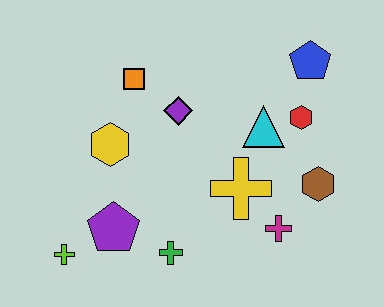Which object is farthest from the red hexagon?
The lime cross is farthest from the red hexagon.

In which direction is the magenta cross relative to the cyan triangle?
The magenta cross is below the cyan triangle.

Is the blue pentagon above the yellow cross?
Yes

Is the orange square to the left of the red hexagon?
Yes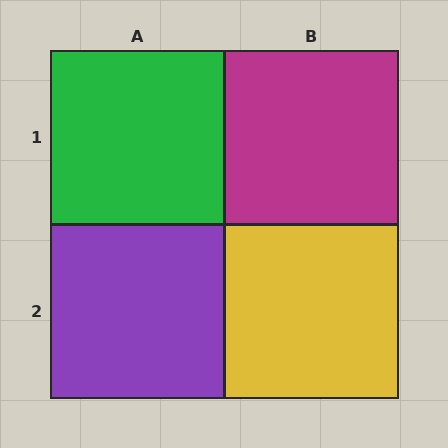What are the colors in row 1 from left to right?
Green, magenta.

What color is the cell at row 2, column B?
Yellow.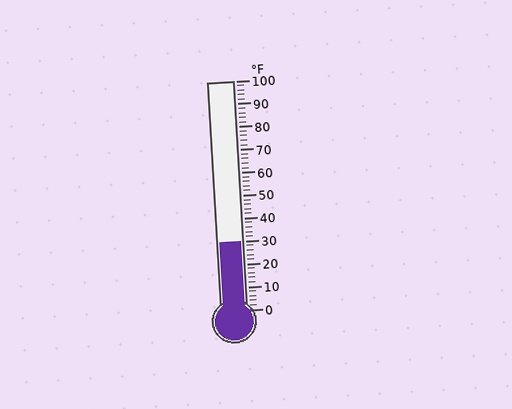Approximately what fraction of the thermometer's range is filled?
The thermometer is filled to approximately 30% of its range.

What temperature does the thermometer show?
The thermometer shows approximately 30°F.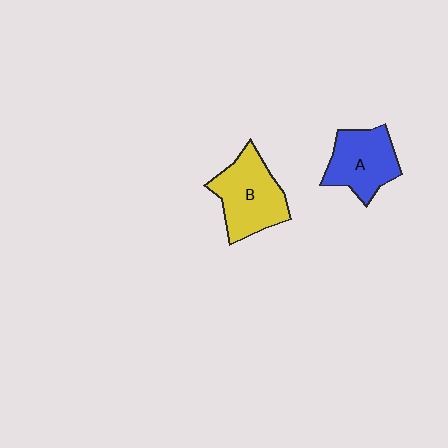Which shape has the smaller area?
Shape A (blue).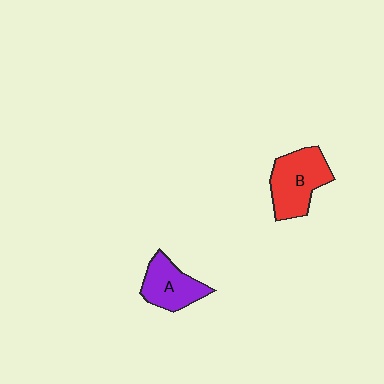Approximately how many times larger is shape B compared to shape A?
Approximately 1.3 times.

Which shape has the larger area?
Shape B (red).